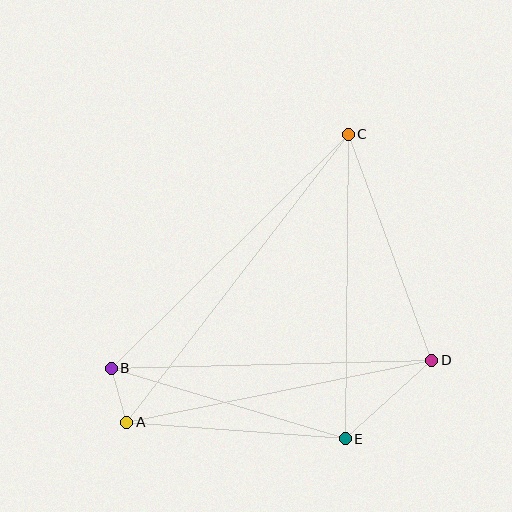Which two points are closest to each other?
Points A and B are closest to each other.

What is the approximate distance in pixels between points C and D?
The distance between C and D is approximately 241 pixels.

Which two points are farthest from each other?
Points A and C are farthest from each other.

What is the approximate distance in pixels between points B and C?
The distance between B and C is approximately 333 pixels.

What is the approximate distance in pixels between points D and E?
The distance between D and E is approximately 117 pixels.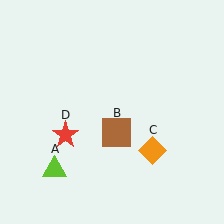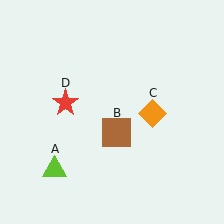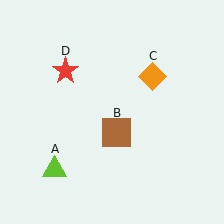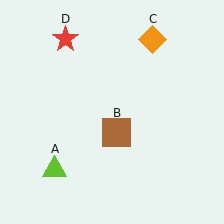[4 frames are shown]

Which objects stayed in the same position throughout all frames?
Lime triangle (object A) and brown square (object B) remained stationary.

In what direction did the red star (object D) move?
The red star (object D) moved up.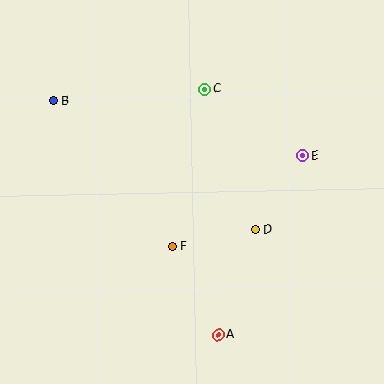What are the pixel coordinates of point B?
Point B is at (53, 101).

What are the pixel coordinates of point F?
Point F is at (173, 246).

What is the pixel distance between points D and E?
The distance between D and E is 88 pixels.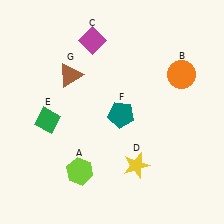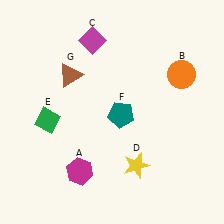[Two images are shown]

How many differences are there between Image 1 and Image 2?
There is 1 difference between the two images.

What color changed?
The hexagon (A) changed from lime in Image 1 to magenta in Image 2.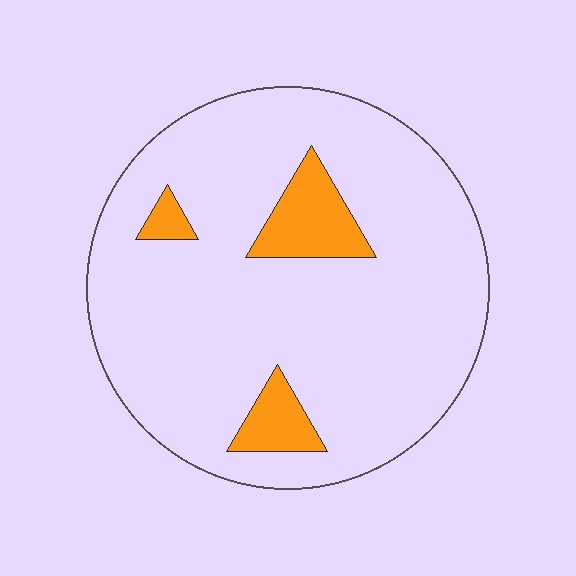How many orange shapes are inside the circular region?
3.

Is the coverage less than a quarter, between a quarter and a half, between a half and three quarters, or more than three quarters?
Less than a quarter.